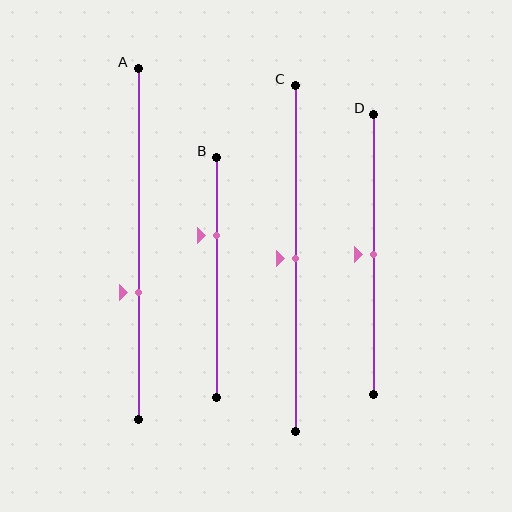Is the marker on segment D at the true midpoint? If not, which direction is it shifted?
Yes, the marker on segment D is at the true midpoint.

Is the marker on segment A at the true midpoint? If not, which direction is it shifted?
No, the marker on segment A is shifted downward by about 14% of the segment length.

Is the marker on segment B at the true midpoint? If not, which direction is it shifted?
No, the marker on segment B is shifted upward by about 18% of the segment length.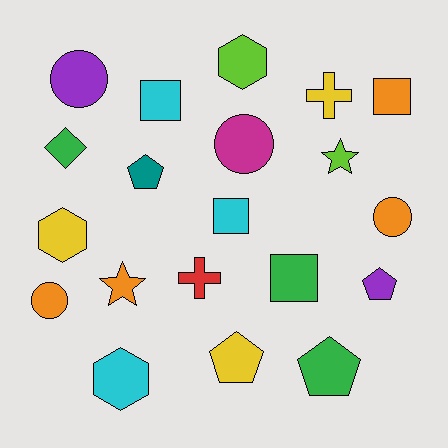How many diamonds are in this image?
There is 1 diamond.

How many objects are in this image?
There are 20 objects.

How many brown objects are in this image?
There are no brown objects.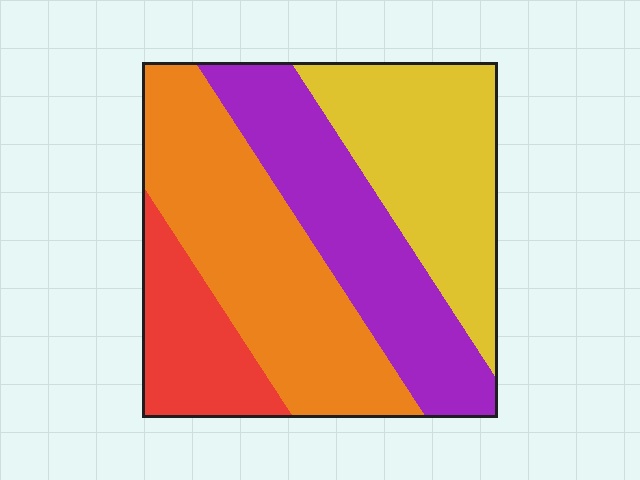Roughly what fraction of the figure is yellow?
Yellow takes up between a quarter and a half of the figure.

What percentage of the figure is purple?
Purple takes up about one quarter (1/4) of the figure.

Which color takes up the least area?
Red, at roughly 15%.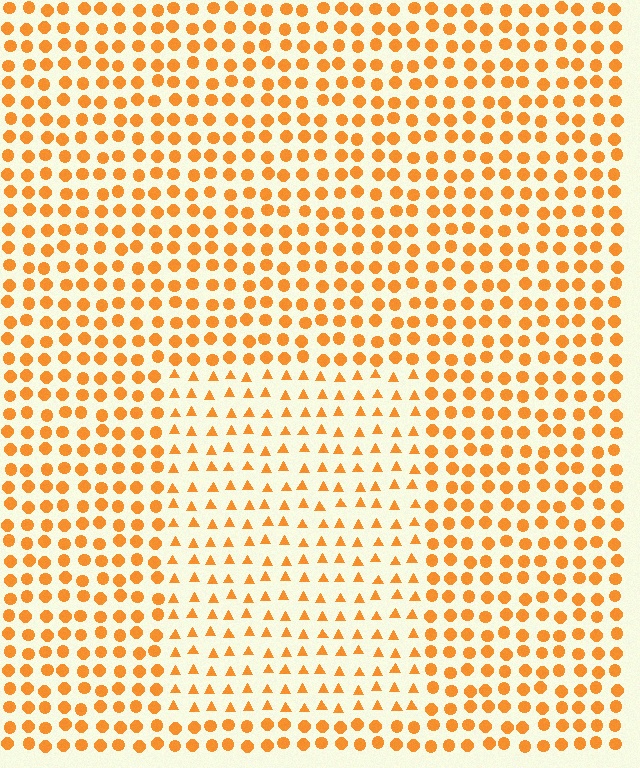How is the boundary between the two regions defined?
The boundary is defined by a change in element shape: triangles inside vs. circles outside. All elements share the same color and spacing.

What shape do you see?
I see a rectangle.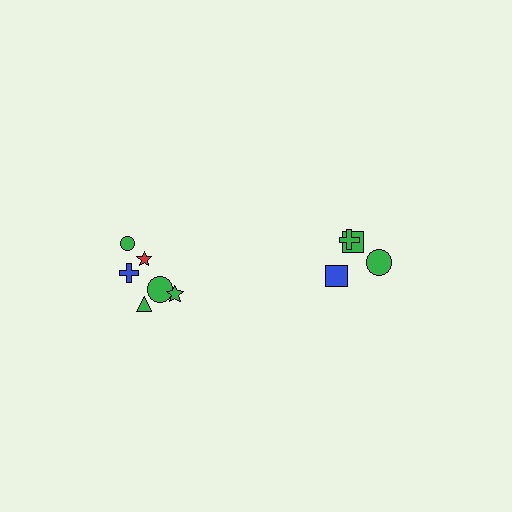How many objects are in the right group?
There are 4 objects.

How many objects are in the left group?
There are 6 objects.